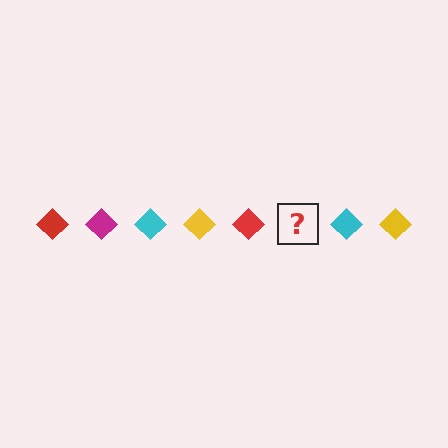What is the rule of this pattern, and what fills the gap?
The rule is that the pattern cycles through red, magenta, cyan, yellow diamonds. The gap should be filled with a magenta diamond.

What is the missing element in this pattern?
The missing element is a magenta diamond.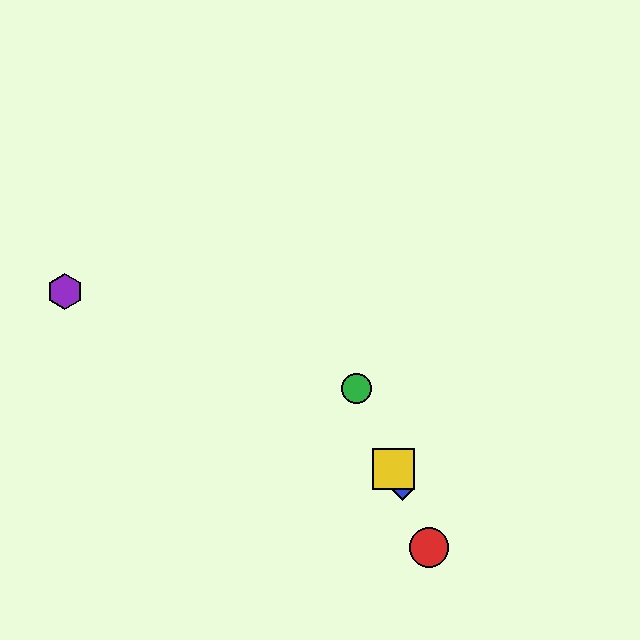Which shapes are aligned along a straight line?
The red circle, the blue diamond, the green circle, the yellow square are aligned along a straight line.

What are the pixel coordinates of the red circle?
The red circle is at (429, 548).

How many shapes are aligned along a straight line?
4 shapes (the red circle, the blue diamond, the green circle, the yellow square) are aligned along a straight line.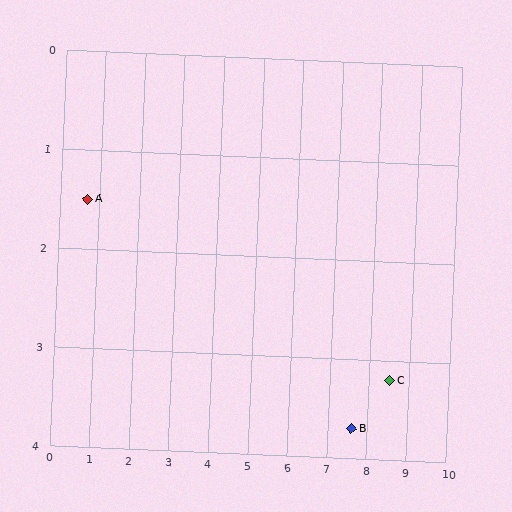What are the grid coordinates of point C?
Point C is at approximately (8.5, 3.2).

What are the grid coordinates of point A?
Point A is at approximately (0.7, 1.5).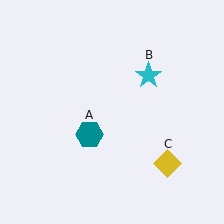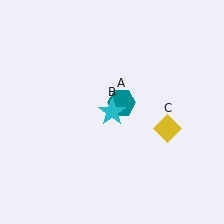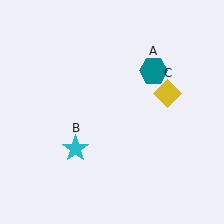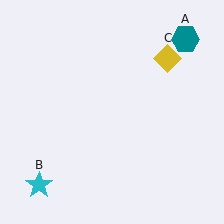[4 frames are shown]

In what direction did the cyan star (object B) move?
The cyan star (object B) moved down and to the left.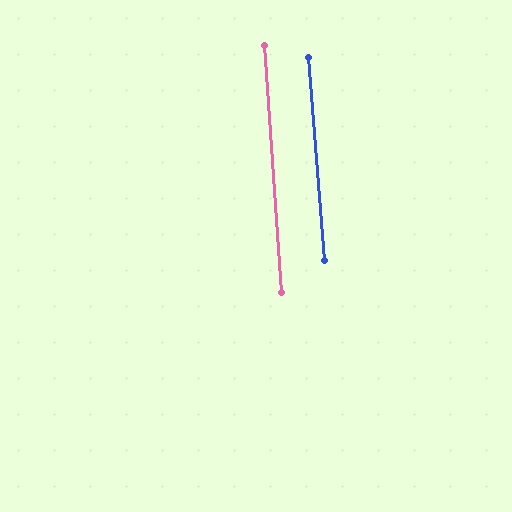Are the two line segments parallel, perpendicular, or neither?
Parallel — their directions differ by only 0.6°.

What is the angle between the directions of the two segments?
Approximately 1 degree.